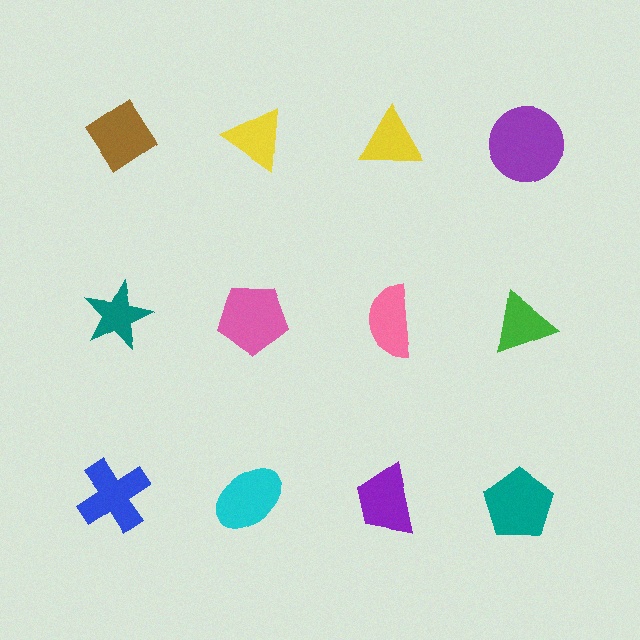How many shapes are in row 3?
4 shapes.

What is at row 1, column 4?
A purple circle.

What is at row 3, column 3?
A purple trapezoid.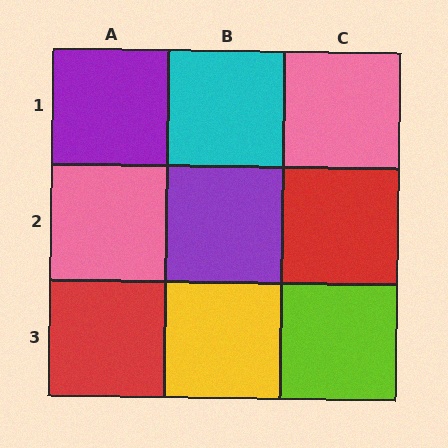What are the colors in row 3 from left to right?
Red, yellow, lime.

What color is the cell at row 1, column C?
Pink.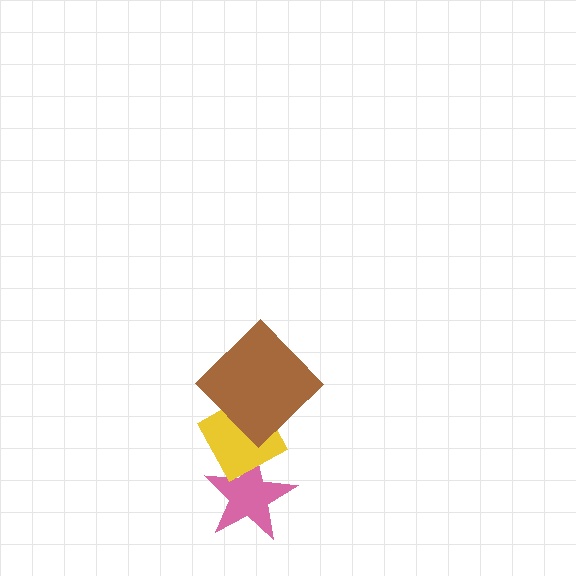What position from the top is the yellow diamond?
The yellow diamond is 2nd from the top.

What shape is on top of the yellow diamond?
The brown diamond is on top of the yellow diamond.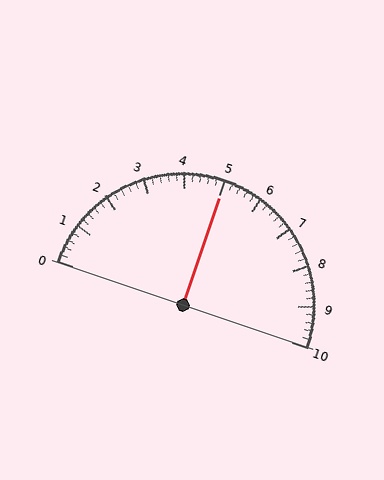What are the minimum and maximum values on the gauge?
The gauge ranges from 0 to 10.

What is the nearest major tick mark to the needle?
The nearest major tick mark is 5.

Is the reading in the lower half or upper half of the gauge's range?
The reading is in the upper half of the range (0 to 10).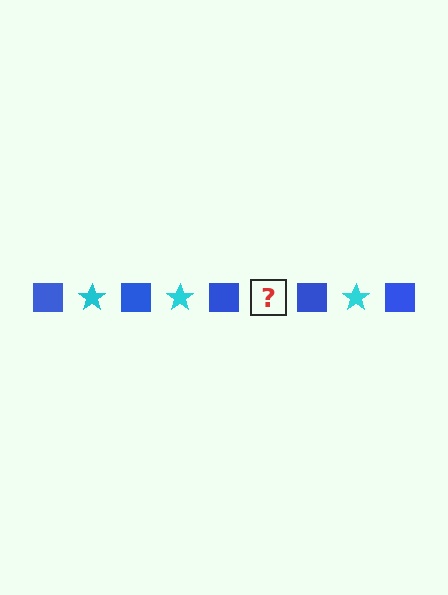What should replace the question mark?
The question mark should be replaced with a cyan star.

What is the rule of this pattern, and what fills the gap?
The rule is that the pattern alternates between blue square and cyan star. The gap should be filled with a cyan star.